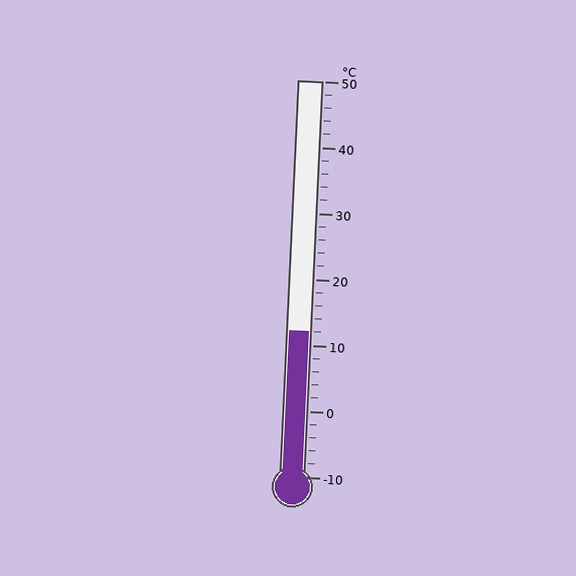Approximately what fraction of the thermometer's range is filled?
The thermometer is filled to approximately 35% of its range.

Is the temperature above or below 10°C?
The temperature is above 10°C.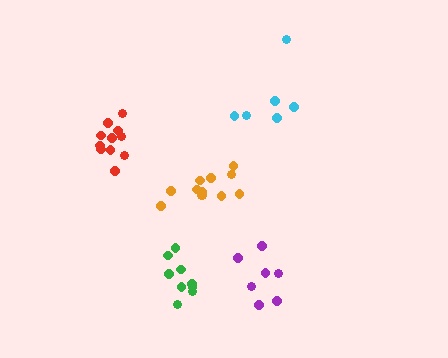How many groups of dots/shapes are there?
There are 5 groups.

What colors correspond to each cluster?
The clusters are colored: purple, orange, red, cyan, green.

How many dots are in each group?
Group 1: 7 dots, Group 2: 12 dots, Group 3: 11 dots, Group 4: 6 dots, Group 5: 9 dots (45 total).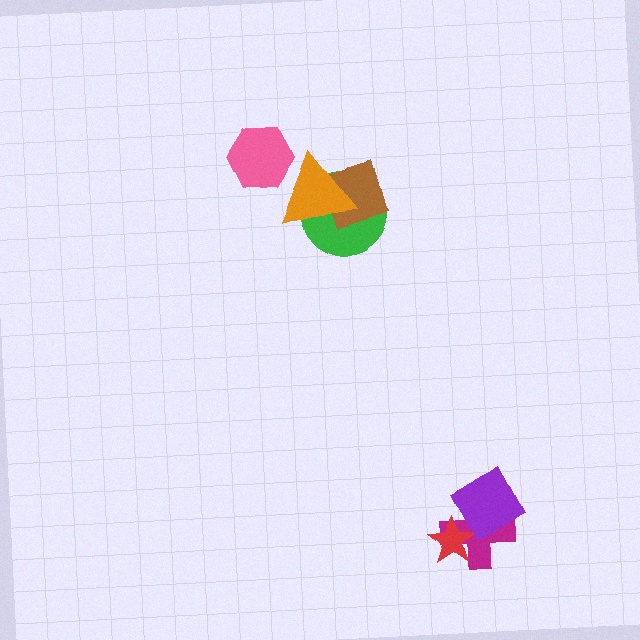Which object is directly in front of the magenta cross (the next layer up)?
The red star is directly in front of the magenta cross.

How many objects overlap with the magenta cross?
2 objects overlap with the magenta cross.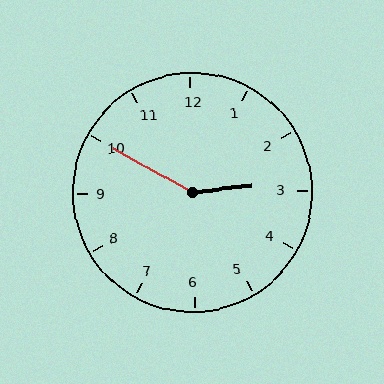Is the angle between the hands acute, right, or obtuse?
It is obtuse.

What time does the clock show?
2:50.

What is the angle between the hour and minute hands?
Approximately 145 degrees.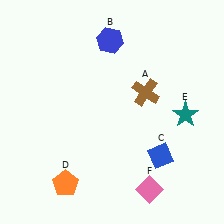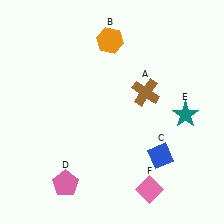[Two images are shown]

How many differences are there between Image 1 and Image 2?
There are 2 differences between the two images.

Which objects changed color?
B changed from blue to orange. D changed from orange to pink.